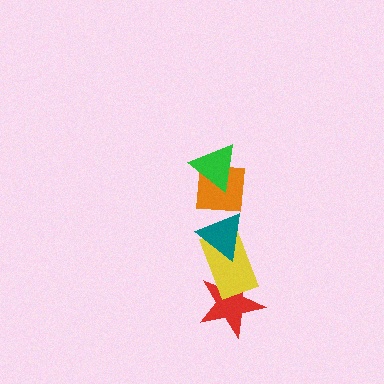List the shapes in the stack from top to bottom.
From top to bottom: the green triangle, the orange square, the teal triangle, the yellow rectangle, the red star.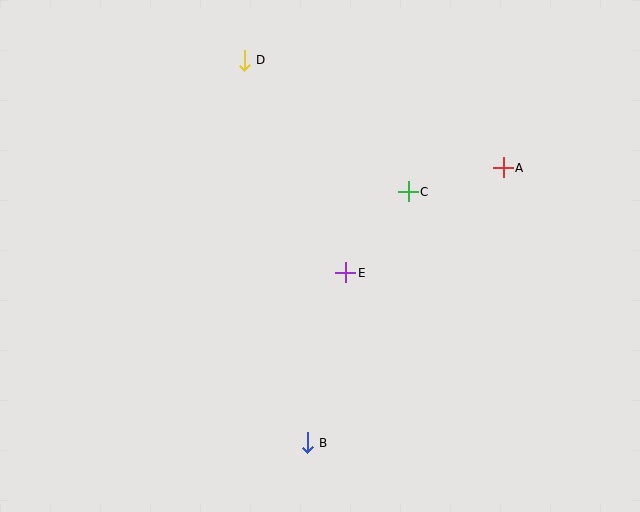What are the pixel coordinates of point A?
Point A is at (503, 168).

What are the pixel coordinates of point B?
Point B is at (307, 443).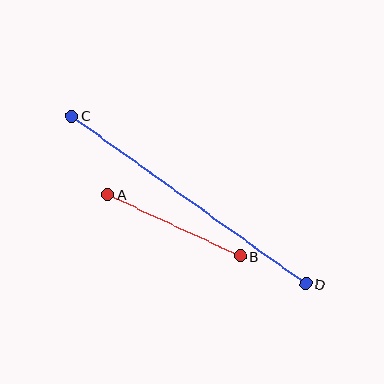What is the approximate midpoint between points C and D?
The midpoint is at approximately (189, 200) pixels.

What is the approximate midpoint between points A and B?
The midpoint is at approximately (174, 225) pixels.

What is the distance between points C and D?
The distance is approximately 288 pixels.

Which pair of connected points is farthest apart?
Points C and D are farthest apart.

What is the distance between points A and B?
The distance is approximately 146 pixels.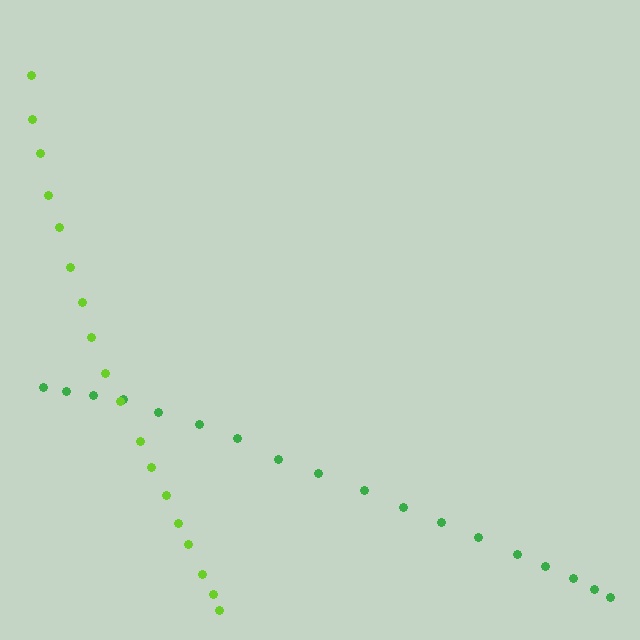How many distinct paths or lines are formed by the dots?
There are 2 distinct paths.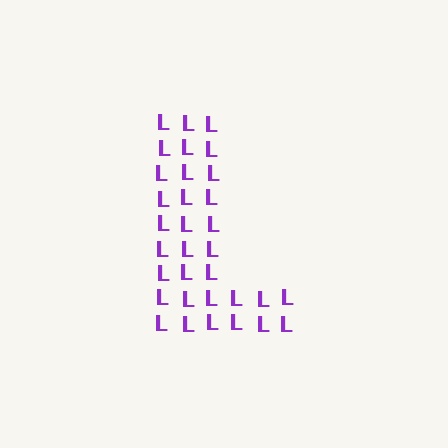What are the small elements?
The small elements are letter L's.